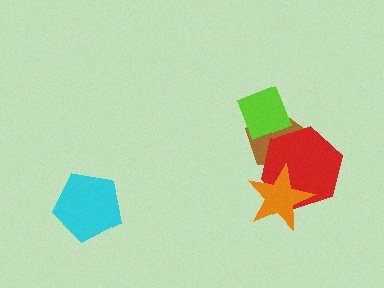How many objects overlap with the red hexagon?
2 objects overlap with the red hexagon.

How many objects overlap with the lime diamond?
1 object overlaps with the lime diamond.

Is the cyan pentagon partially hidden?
No, no other shape covers it.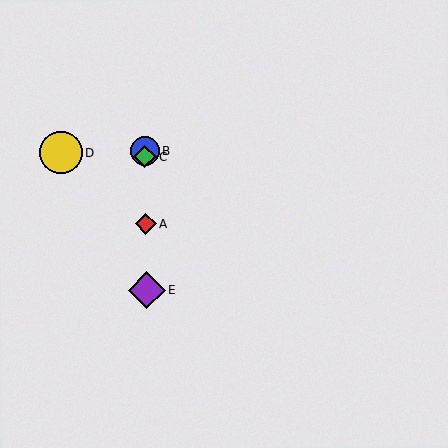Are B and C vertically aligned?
Yes, both are at x≈145.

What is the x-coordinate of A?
Object A is at x≈146.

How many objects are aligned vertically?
4 objects (A, B, C, E) are aligned vertically.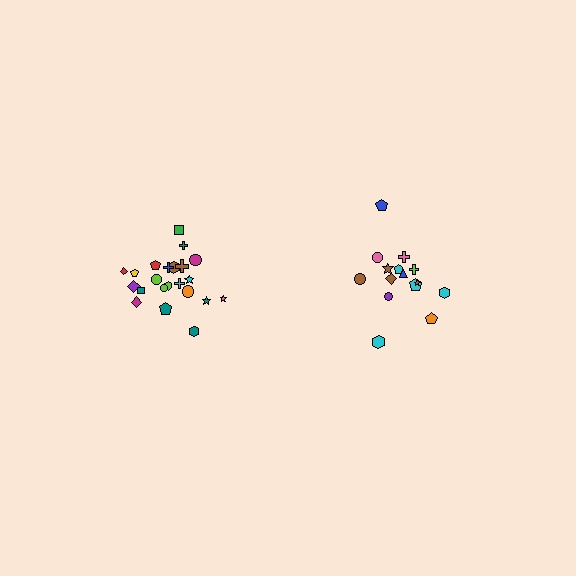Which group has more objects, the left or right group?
The left group.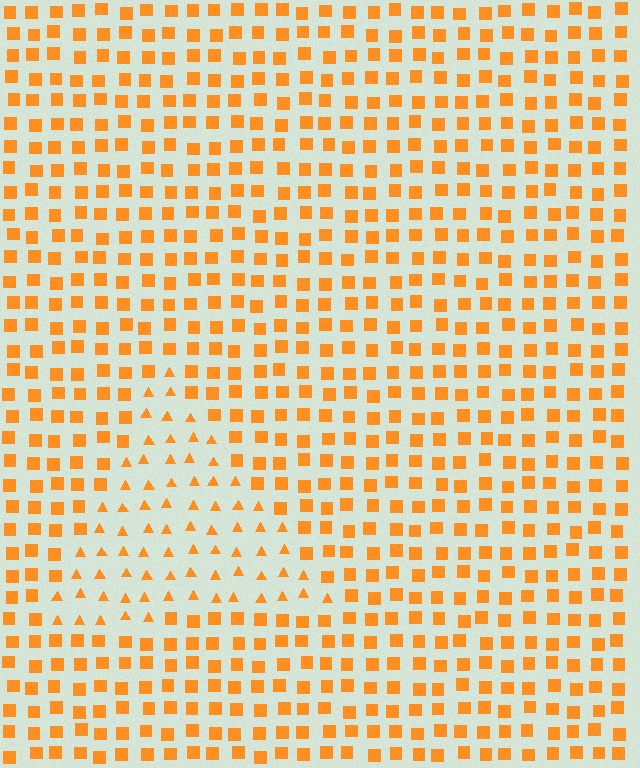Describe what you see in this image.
The image is filled with small orange elements arranged in a uniform grid. A triangle-shaped region contains triangles, while the surrounding area contains squares. The boundary is defined purely by the change in element shape.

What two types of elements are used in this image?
The image uses triangles inside the triangle region and squares outside it.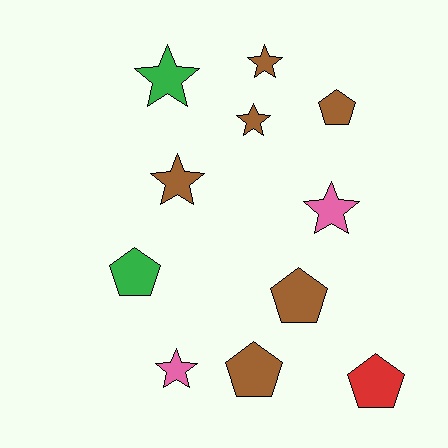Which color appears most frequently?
Brown, with 6 objects.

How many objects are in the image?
There are 11 objects.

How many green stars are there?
There is 1 green star.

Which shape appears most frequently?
Star, with 6 objects.